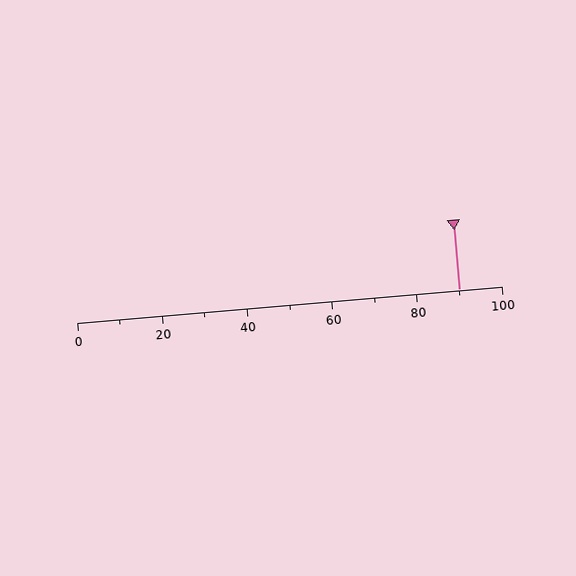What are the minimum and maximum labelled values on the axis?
The axis runs from 0 to 100.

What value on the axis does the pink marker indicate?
The marker indicates approximately 90.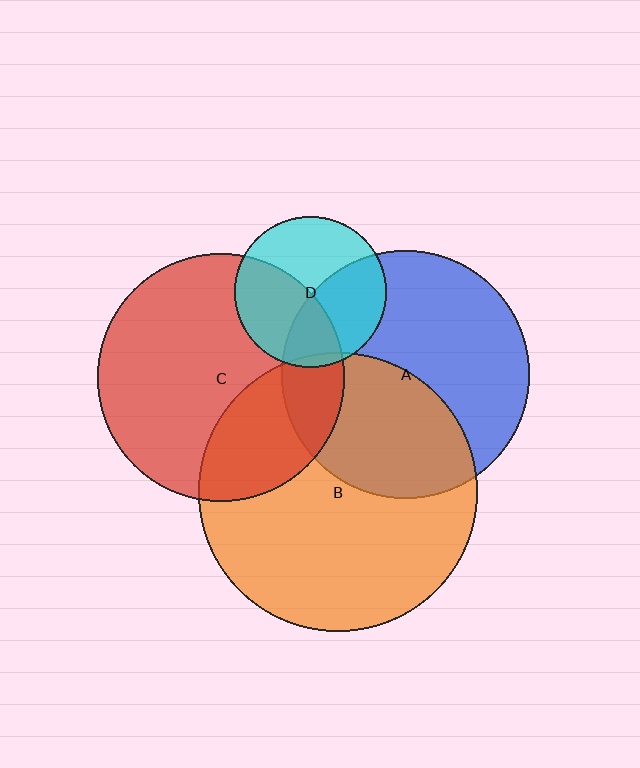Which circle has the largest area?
Circle B (orange).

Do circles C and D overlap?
Yes.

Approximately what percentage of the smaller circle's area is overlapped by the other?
Approximately 45%.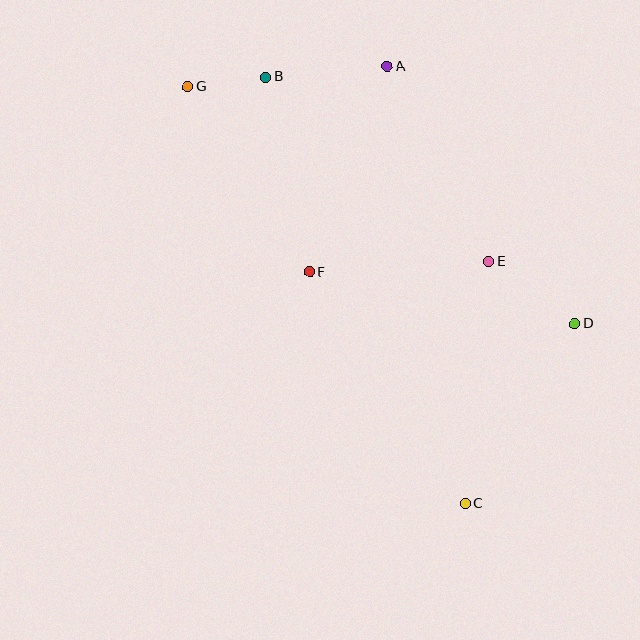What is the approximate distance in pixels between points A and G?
The distance between A and G is approximately 201 pixels.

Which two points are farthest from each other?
Points C and G are farthest from each other.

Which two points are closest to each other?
Points B and G are closest to each other.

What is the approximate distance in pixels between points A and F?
The distance between A and F is approximately 220 pixels.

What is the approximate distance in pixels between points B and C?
The distance between B and C is approximately 471 pixels.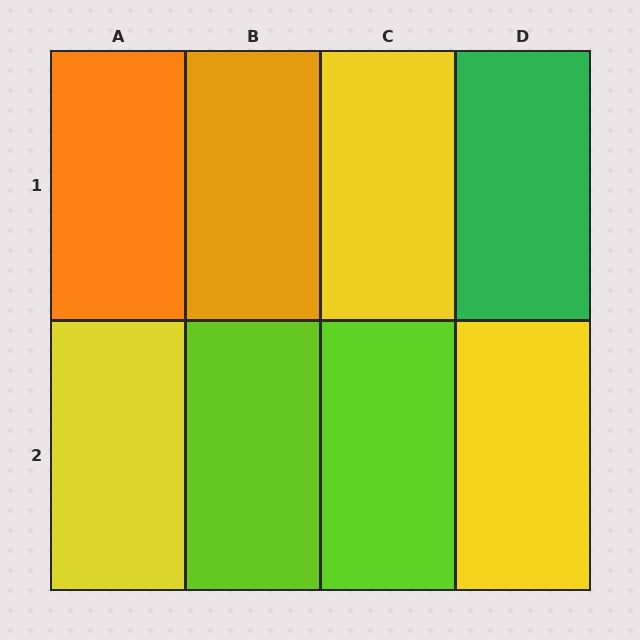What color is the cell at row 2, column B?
Lime.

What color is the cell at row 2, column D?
Yellow.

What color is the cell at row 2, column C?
Lime.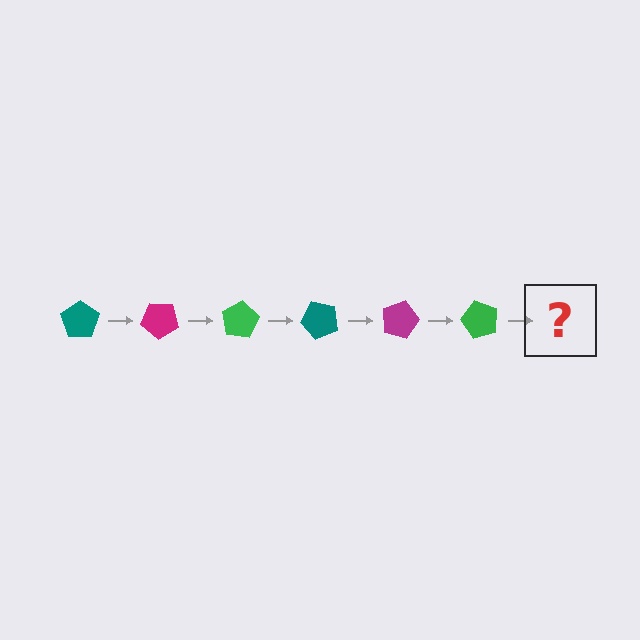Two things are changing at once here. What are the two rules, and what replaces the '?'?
The two rules are that it rotates 40 degrees each step and the color cycles through teal, magenta, and green. The '?' should be a teal pentagon, rotated 240 degrees from the start.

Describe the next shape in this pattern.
It should be a teal pentagon, rotated 240 degrees from the start.